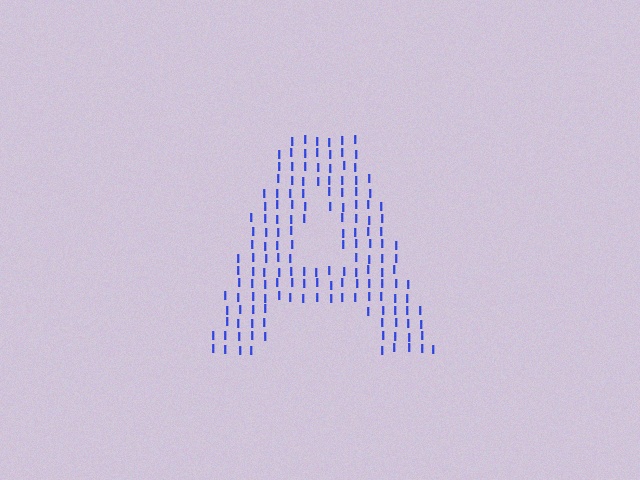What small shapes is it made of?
It is made of small letter I's.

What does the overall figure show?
The overall figure shows the letter A.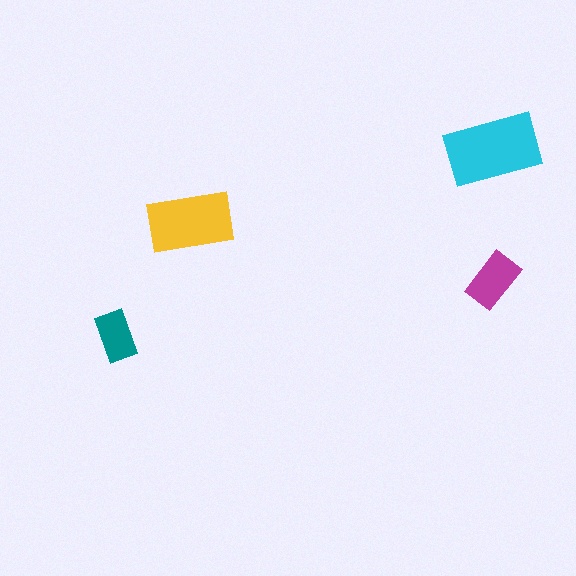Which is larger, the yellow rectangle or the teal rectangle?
The yellow one.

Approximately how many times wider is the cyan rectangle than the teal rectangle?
About 2 times wider.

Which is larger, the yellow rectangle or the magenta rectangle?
The yellow one.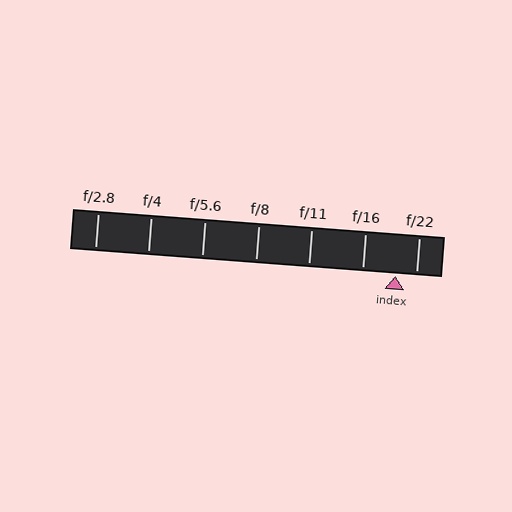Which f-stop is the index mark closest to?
The index mark is closest to f/22.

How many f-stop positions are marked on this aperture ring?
There are 7 f-stop positions marked.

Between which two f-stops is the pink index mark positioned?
The index mark is between f/16 and f/22.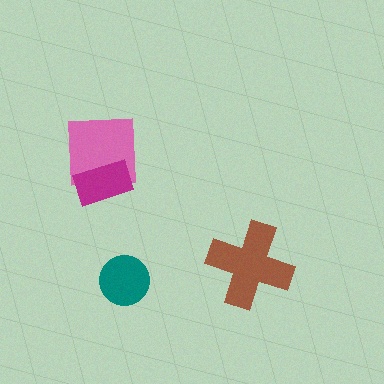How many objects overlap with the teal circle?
0 objects overlap with the teal circle.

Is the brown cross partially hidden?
No, no other shape covers it.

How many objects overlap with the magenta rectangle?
1 object overlaps with the magenta rectangle.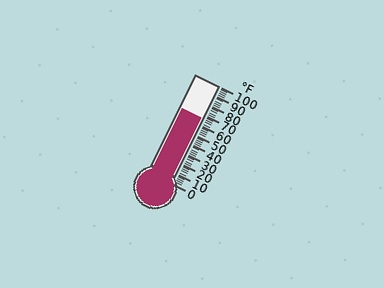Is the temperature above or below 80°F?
The temperature is below 80°F.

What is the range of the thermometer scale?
The thermometer scale ranges from 0°F to 100°F.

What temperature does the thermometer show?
The thermometer shows approximately 66°F.